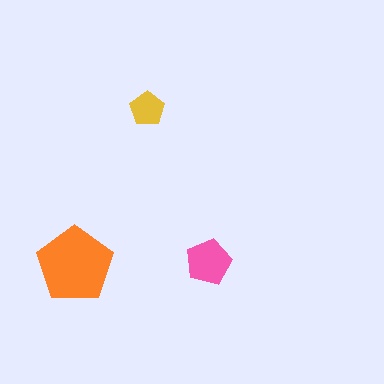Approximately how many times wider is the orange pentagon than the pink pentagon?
About 1.5 times wider.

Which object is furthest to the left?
The orange pentagon is leftmost.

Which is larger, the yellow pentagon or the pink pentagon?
The pink one.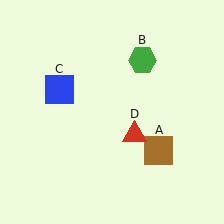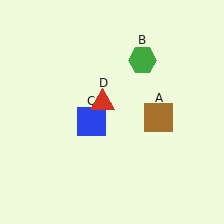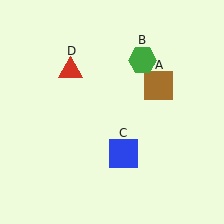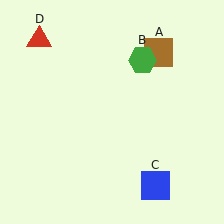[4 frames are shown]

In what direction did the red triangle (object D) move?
The red triangle (object D) moved up and to the left.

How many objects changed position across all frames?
3 objects changed position: brown square (object A), blue square (object C), red triangle (object D).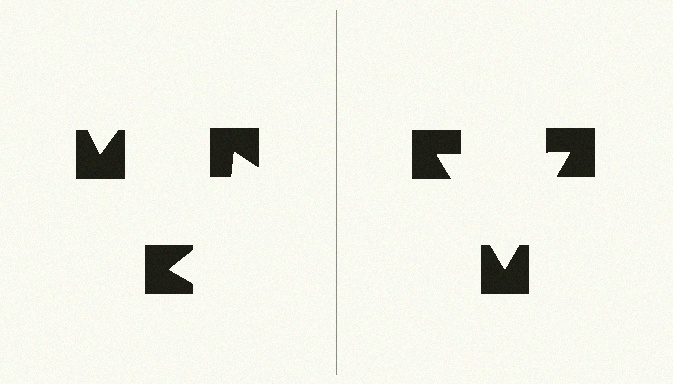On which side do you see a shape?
An illusory triangle appears on the right side. On the left side the wedge cuts are rotated, so no coherent shape forms.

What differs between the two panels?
The notched squares are positioned identically on both sides; only the wedge orientations differ. On the right they align to a triangle; on the left they are misaligned.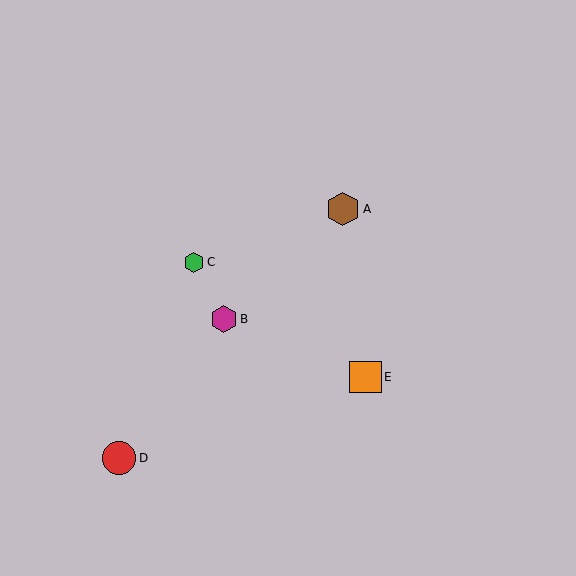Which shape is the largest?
The brown hexagon (labeled A) is the largest.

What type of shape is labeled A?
Shape A is a brown hexagon.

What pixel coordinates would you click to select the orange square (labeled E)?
Click at (365, 377) to select the orange square E.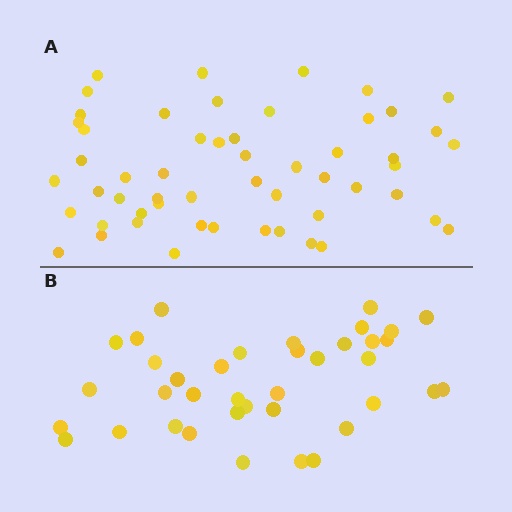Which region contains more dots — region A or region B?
Region A (the top region) has more dots.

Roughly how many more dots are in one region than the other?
Region A has approximately 15 more dots than region B.